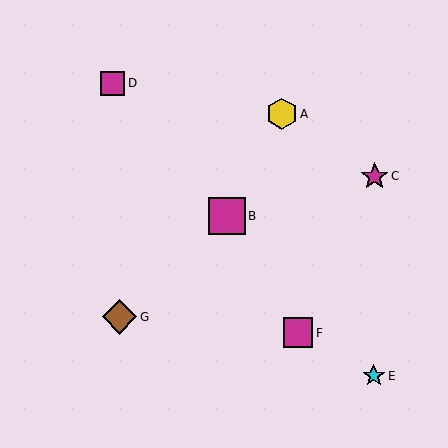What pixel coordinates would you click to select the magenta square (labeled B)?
Click at (227, 216) to select the magenta square B.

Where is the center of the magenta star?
The center of the magenta star is at (375, 176).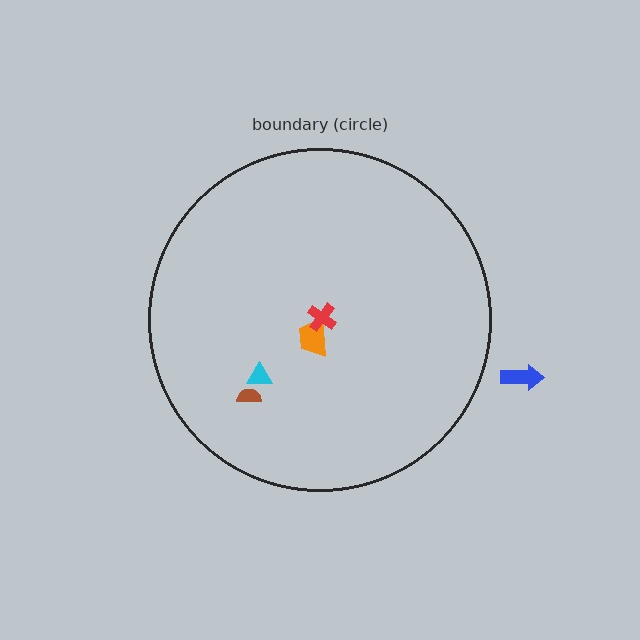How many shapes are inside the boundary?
4 inside, 1 outside.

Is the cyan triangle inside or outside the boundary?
Inside.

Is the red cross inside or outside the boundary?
Inside.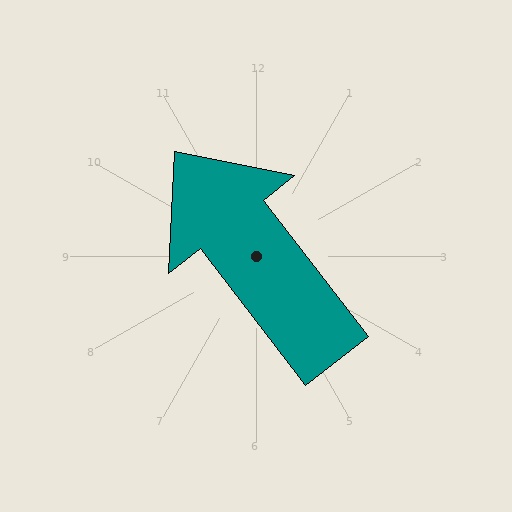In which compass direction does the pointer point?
Northwest.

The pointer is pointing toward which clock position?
Roughly 11 o'clock.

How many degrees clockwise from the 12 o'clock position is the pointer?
Approximately 322 degrees.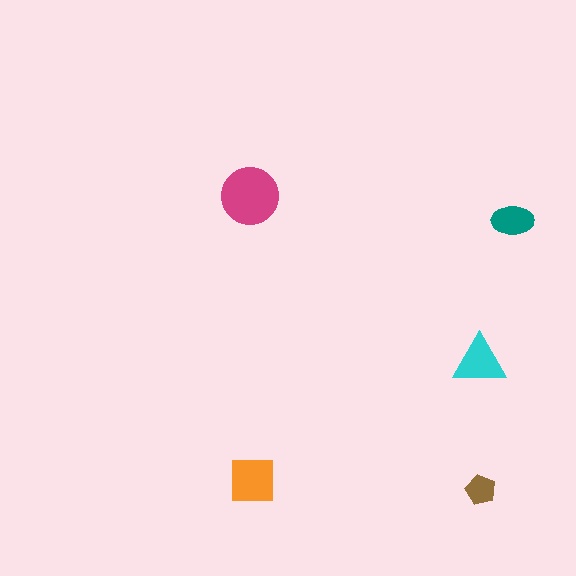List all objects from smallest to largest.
The brown pentagon, the teal ellipse, the cyan triangle, the orange square, the magenta circle.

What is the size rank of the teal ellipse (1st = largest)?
4th.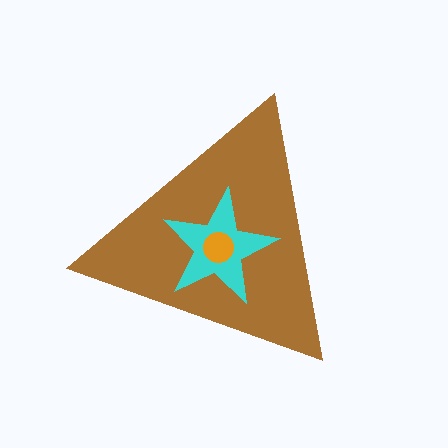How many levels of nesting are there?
3.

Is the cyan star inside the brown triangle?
Yes.